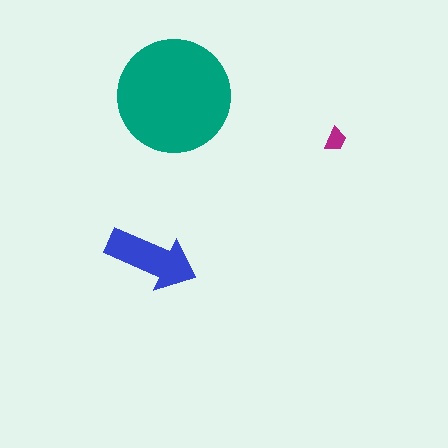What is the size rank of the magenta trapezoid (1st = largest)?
3rd.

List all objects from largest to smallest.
The teal circle, the blue arrow, the magenta trapezoid.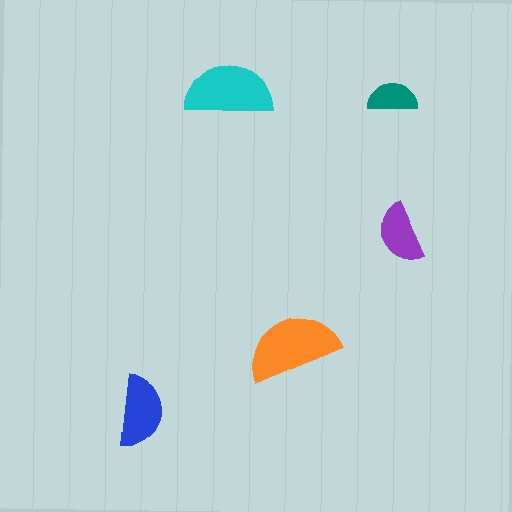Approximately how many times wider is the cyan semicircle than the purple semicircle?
About 1.5 times wider.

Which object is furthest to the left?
The blue semicircle is leftmost.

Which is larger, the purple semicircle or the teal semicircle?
The purple one.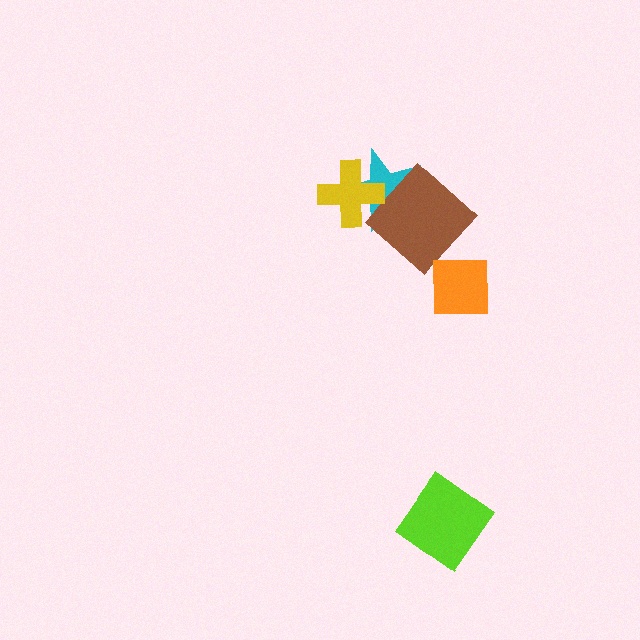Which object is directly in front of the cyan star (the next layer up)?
The brown diamond is directly in front of the cyan star.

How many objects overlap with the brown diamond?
1 object overlaps with the brown diamond.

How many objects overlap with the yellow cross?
1 object overlaps with the yellow cross.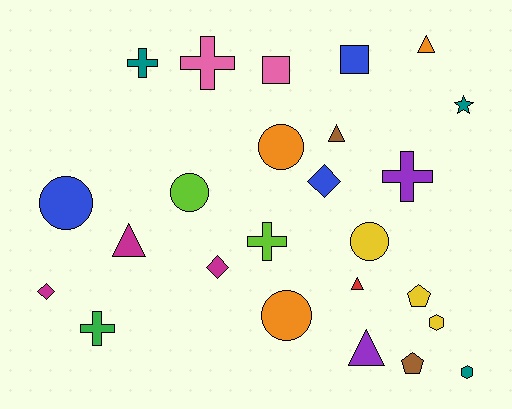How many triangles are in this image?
There are 5 triangles.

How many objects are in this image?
There are 25 objects.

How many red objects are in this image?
There is 1 red object.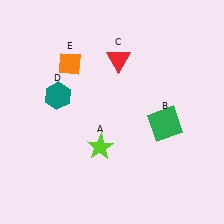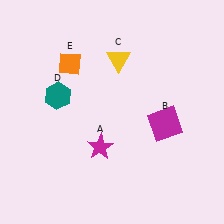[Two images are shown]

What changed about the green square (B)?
In Image 1, B is green. In Image 2, it changed to magenta.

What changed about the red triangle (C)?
In Image 1, C is red. In Image 2, it changed to yellow.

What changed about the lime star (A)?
In Image 1, A is lime. In Image 2, it changed to magenta.